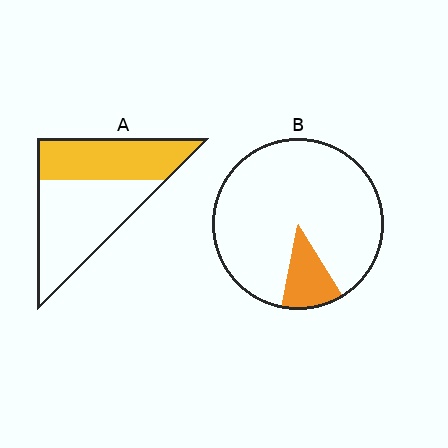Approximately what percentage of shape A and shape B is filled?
A is approximately 45% and B is approximately 10%.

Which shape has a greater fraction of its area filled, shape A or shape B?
Shape A.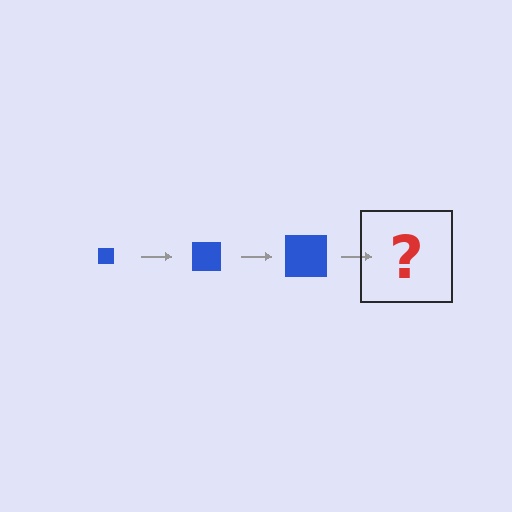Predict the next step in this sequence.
The next step is a blue square, larger than the previous one.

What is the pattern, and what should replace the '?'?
The pattern is that the square gets progressively larger each step. The '?' should be a blue square, larger than the previous one.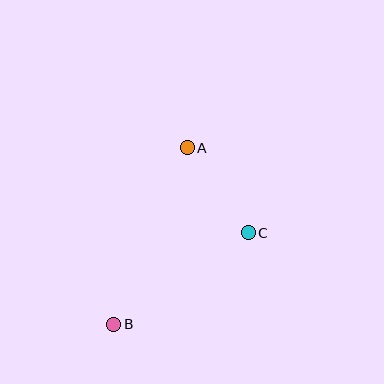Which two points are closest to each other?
Points A and C are closest to each other.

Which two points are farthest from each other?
Points A and B are farthest from each other.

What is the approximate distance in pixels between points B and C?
The distance between B and C is approximately 163 pixels.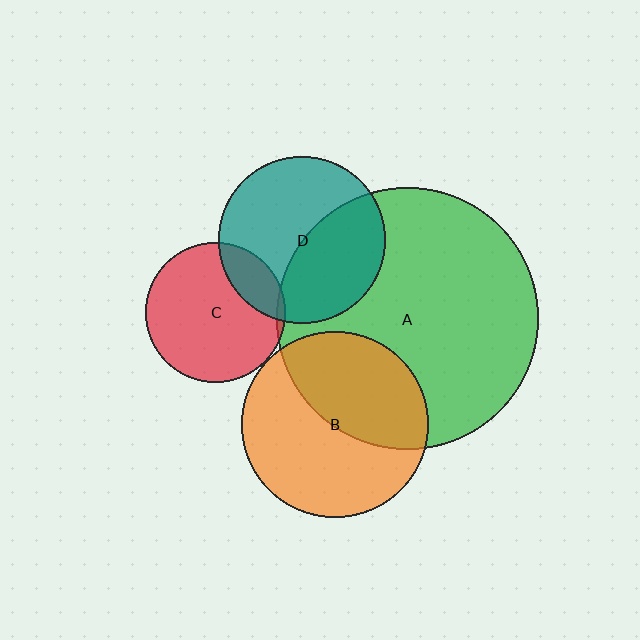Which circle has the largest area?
Circle A (green).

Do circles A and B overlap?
Yes.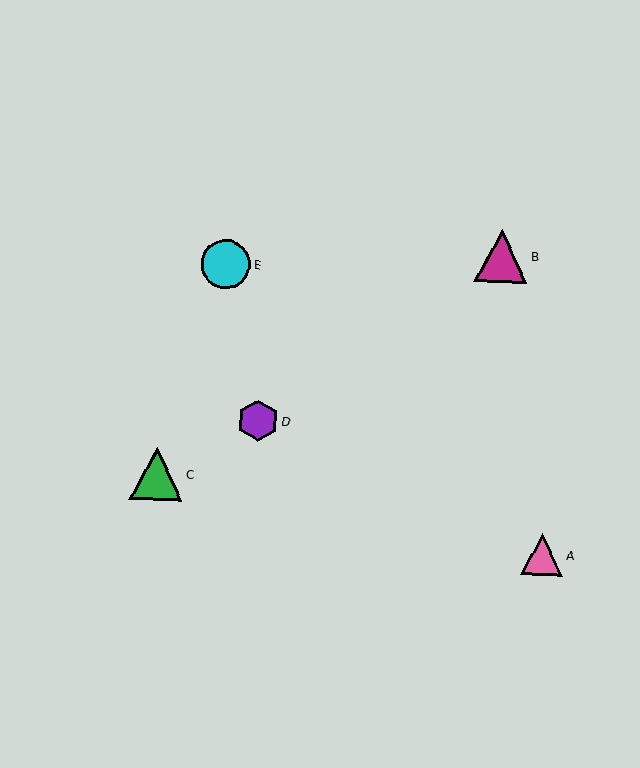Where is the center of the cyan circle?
The center of the cyan circle is at (226, 264).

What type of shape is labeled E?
Shape E is a cyan circle.